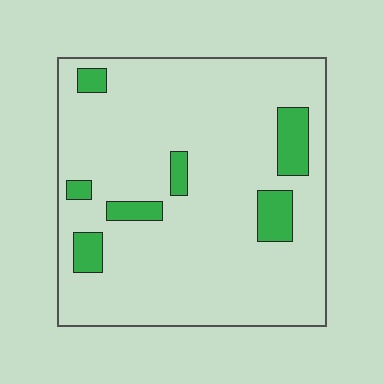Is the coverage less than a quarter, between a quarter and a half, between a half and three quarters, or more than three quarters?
Less than a quarter.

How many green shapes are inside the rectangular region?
7.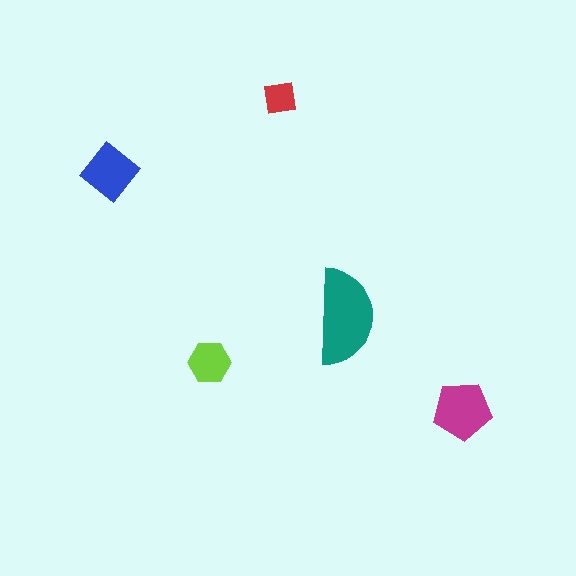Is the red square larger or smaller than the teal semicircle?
Smaller.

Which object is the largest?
The teal semicircle.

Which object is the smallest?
The red square.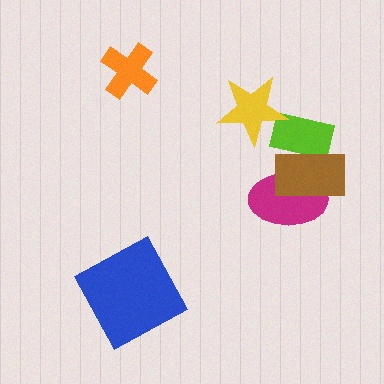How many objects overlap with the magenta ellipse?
1 object overlaps with the magenta ellipse.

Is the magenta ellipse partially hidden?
Yes, it is partially covered by another shape.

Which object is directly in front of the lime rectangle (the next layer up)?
The brown rectangle is directly in front of the lime rectangle.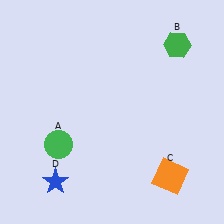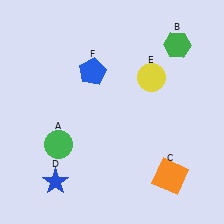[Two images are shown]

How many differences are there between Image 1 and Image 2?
There are 2 differences between the two images.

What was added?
A yellow circle (E), a blue pentagon (F) were added in Image 2.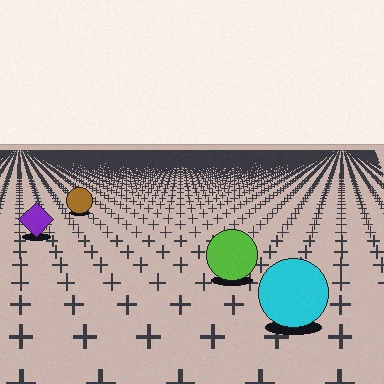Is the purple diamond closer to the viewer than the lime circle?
No. The lime circle is closer — you can tell from the texture gradient: the ground texture is coarser near it.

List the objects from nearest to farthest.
From nearest to farthest: the cyan circle, the lime circle, the purple diamond, the brown circle.